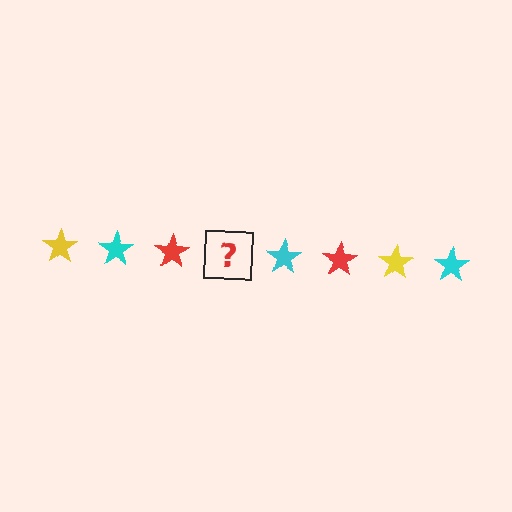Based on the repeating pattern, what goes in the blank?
The blank should be a yellow star.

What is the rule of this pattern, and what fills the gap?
The rule is that the pattern cycles through yellow, cyan, red stars. The gap should be filled with a yellow star.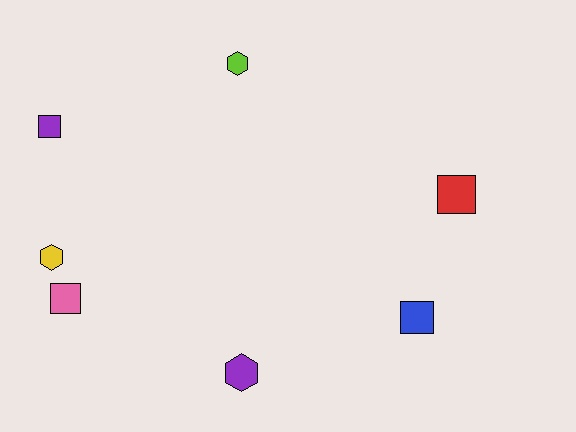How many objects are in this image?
There are 7 objects.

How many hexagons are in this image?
There are 3 hexagons.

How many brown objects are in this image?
There are no brown objects.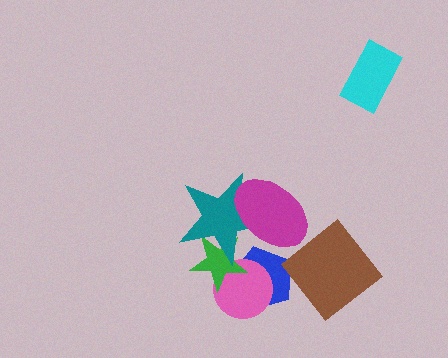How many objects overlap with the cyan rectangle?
0 objects overlap with the cyan rectangle.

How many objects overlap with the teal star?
3 objects overlap with the teal star.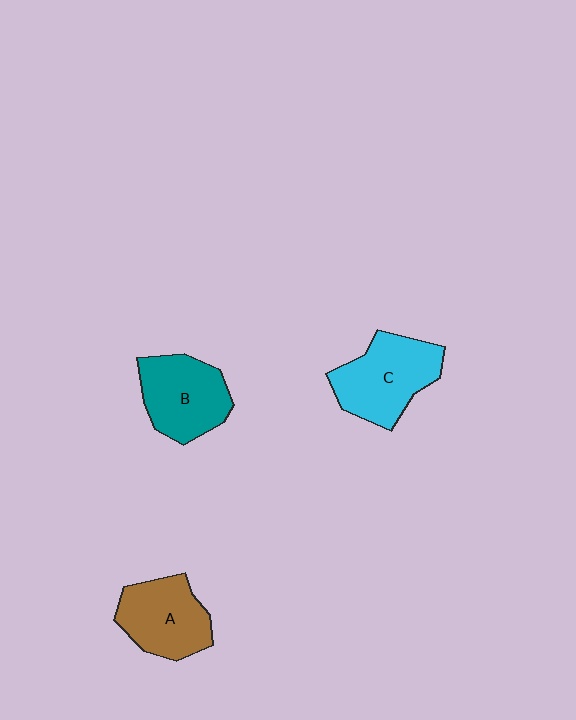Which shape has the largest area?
Shape C (cyan).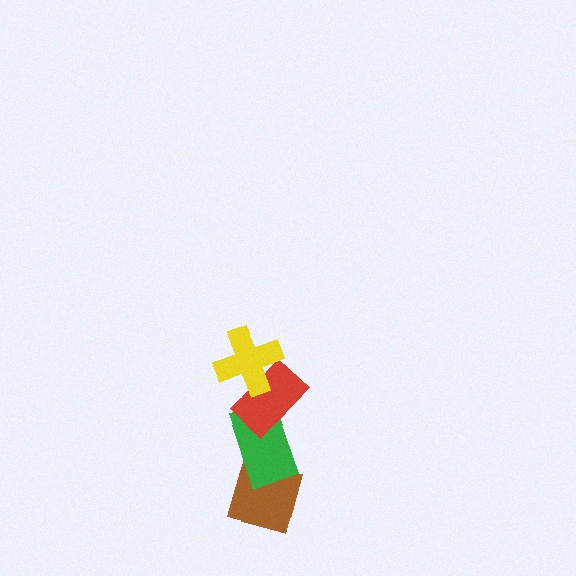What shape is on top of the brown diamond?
The green rectangle is on top of the brown diamond.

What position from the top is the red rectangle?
The red rectangle is 2nd from the top.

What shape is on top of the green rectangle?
The red rectangle is on top of the green rectangle.